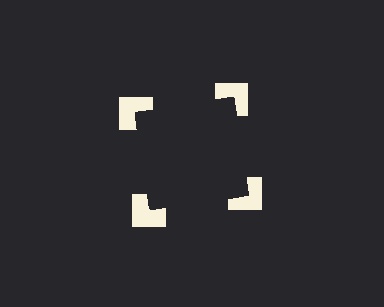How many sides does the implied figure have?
4 sides.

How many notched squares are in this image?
There are 4 — one at each vertex of the illusory square.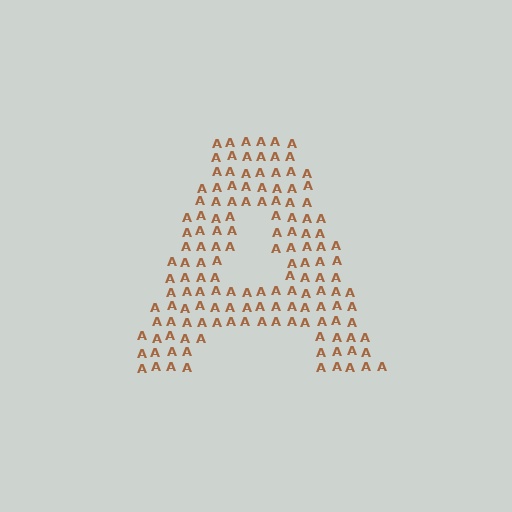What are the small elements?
The small elements are letter A's.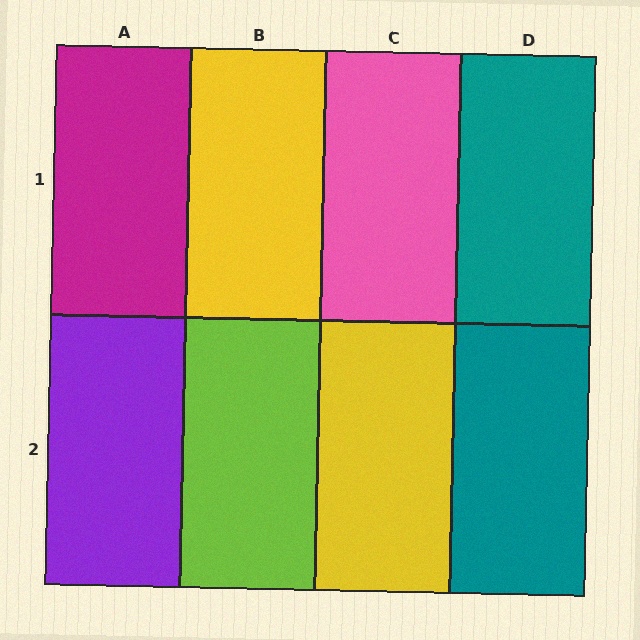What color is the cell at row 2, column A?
Purple.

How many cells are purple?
1 cell is purple.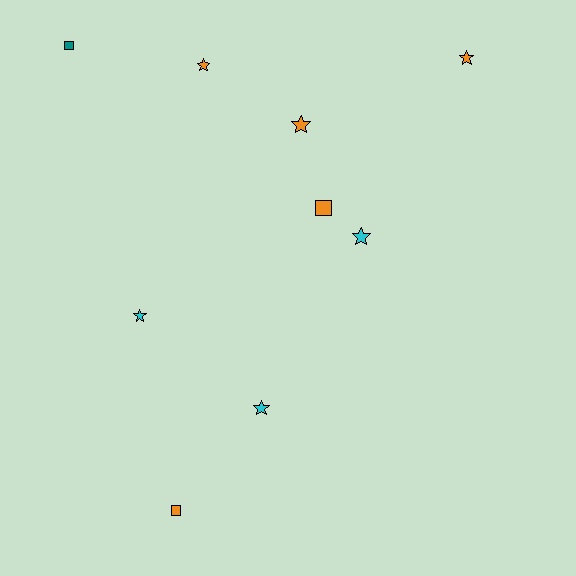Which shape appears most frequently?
Star, with 6 objects.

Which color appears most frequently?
Orange, with 5 objects.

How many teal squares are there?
There is 1 teal square.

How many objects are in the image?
There are 9 objects.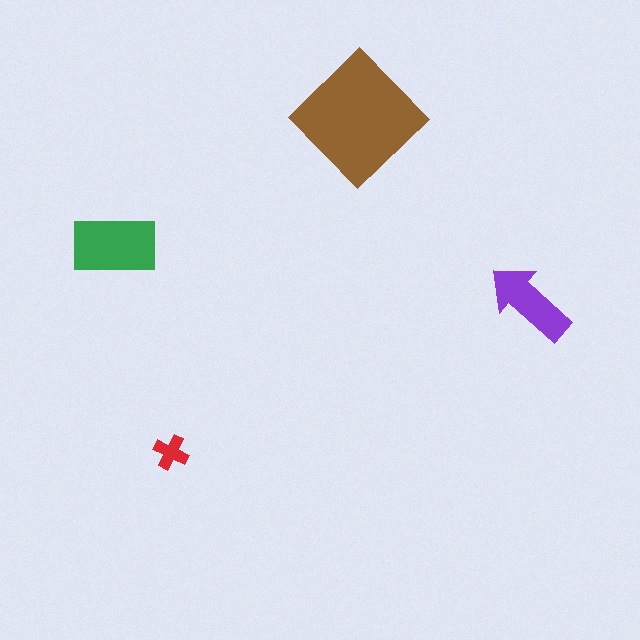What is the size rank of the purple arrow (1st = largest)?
3rd.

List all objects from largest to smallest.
The brown diamond, the green rectangle, the purple arrow, the red cross.